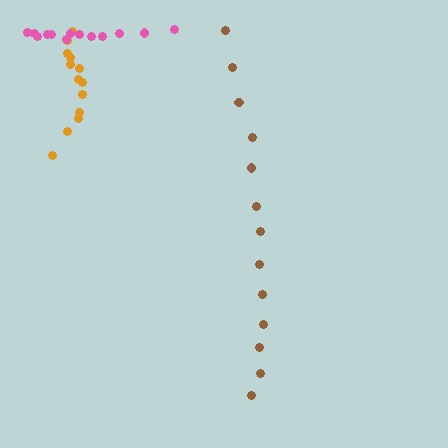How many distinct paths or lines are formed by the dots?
There are 3 distinct paths.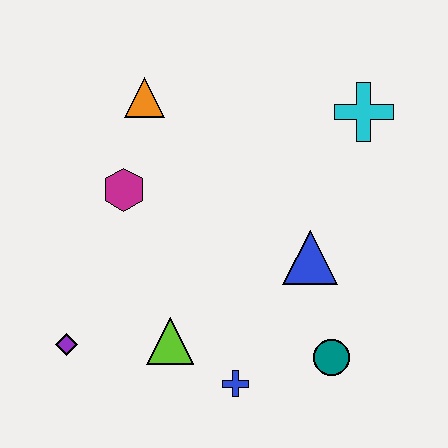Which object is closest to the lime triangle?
The blue cross is closest to the lime triangle.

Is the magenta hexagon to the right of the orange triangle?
No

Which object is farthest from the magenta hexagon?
The teal circle is farthest from the magenta hexagon.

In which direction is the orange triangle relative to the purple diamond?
The orange triangle is above the purple diamond.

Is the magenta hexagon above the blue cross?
Yes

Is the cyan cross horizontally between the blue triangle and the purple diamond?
No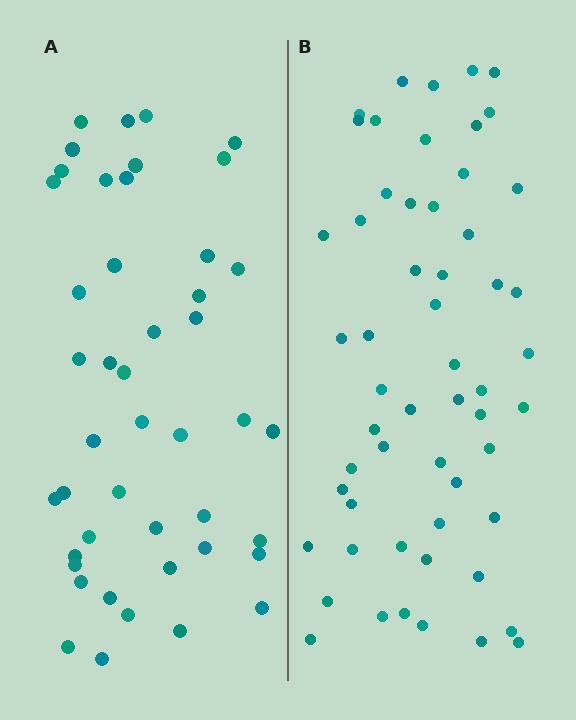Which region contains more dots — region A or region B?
Region B (the right region) has more dots.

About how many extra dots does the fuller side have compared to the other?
Region B has roughly 12 or so more dots than region A.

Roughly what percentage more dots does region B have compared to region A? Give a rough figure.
About 25% more.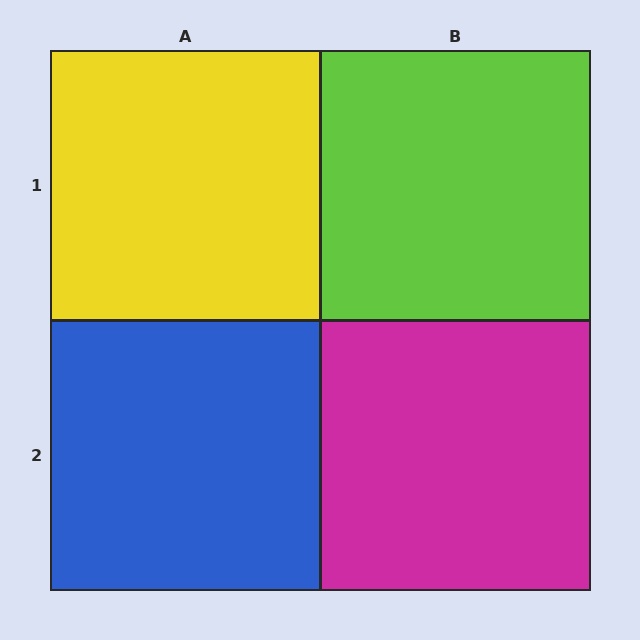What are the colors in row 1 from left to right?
Yellow, lime.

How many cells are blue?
1 cell is blue.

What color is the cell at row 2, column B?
Magenta.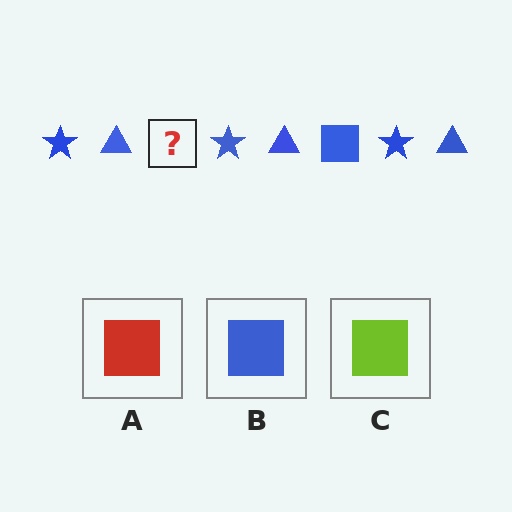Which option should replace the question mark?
Option B.